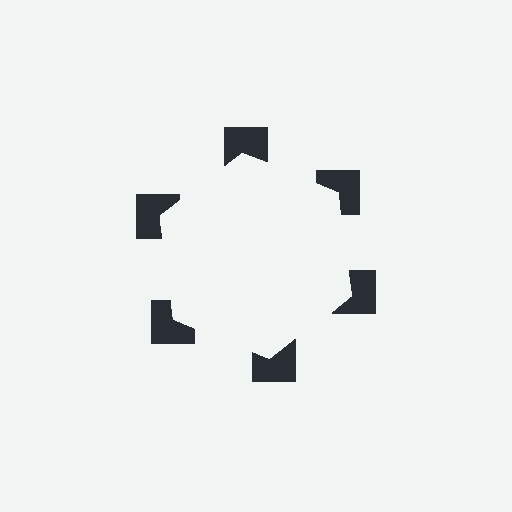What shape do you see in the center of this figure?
An illusory hexagon — its edges are inferred from the aligned wedge cuts in the notched squares, not physically drawn.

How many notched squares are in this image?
There are 6 — one at each vertex of the illusory hexagon.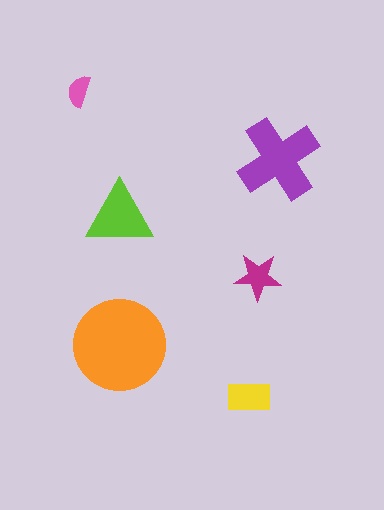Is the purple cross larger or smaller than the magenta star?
Larger.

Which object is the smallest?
The pink semicircle.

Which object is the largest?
The orange circle.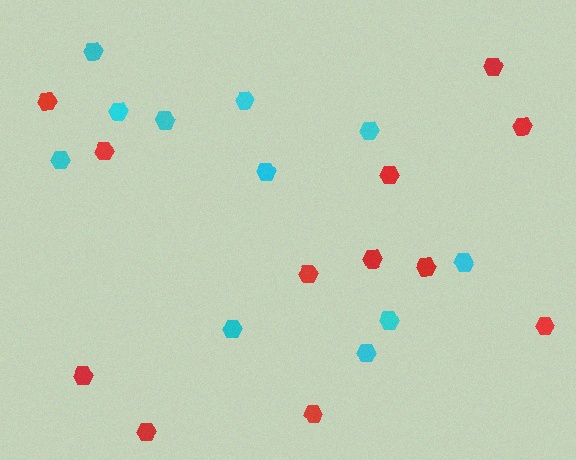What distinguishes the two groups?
There are 2 groups: one group of red hexagons (12) and one group of cyan hexagons (11).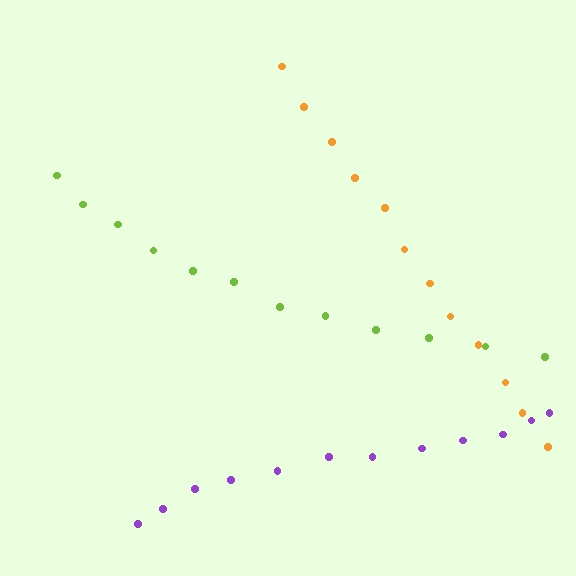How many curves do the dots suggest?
There are 3 distinct paths.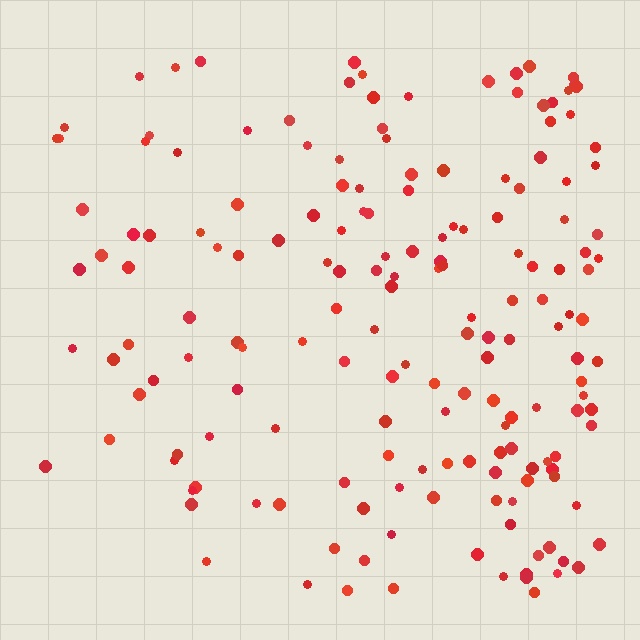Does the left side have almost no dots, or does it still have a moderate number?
Still a moderate number, just noticeably fewer than the right.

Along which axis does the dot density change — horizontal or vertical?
Horizontal.